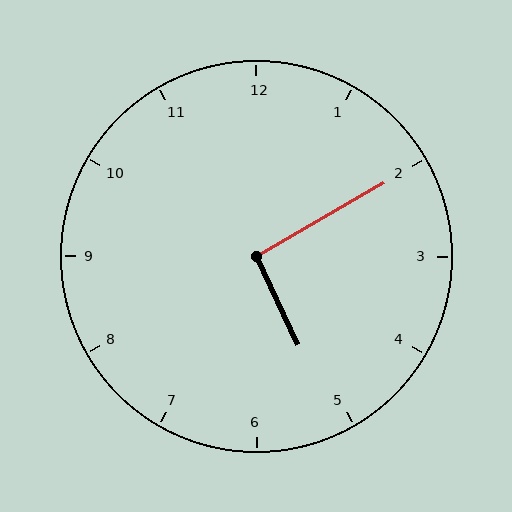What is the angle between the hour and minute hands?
Approximately 95 degrees.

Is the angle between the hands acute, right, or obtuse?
It is right.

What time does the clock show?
5:10.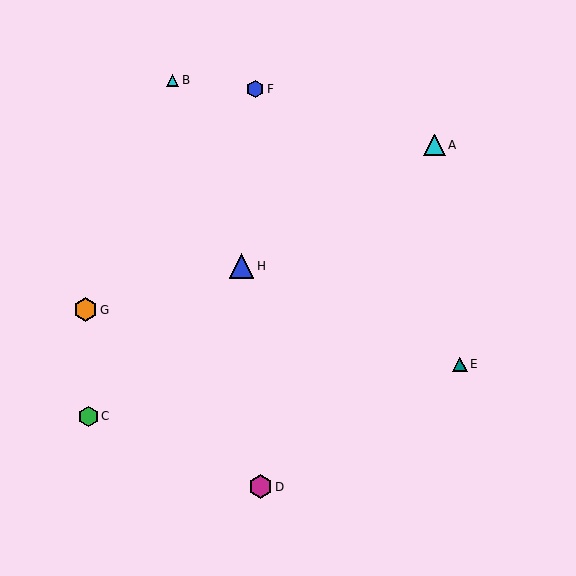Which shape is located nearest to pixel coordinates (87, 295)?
The orange hexagon (labeled G) at (85, 310) is nearest to that location.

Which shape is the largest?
The blue triangle (labeled H) is the largest.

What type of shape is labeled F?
Shape F is a blue hexagon.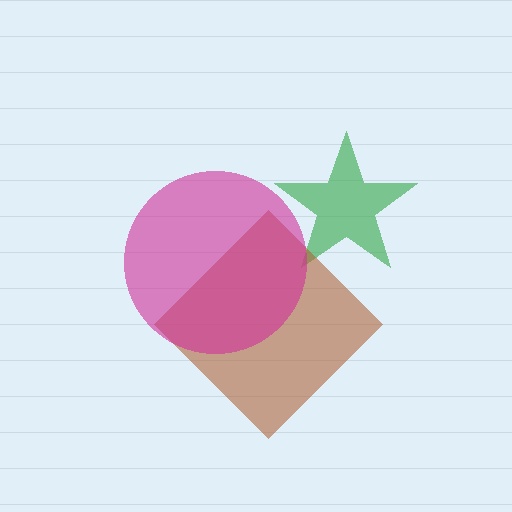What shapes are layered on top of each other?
The layered shapes are: a green star, a brown diamond, a magenta circle.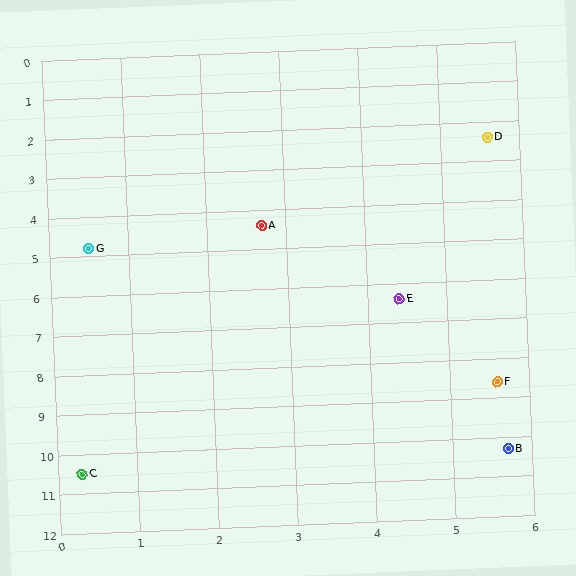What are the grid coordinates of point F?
Point F is at approximately (5.6, 8.6).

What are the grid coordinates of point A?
Point A is at approximately (2.7, 4.4).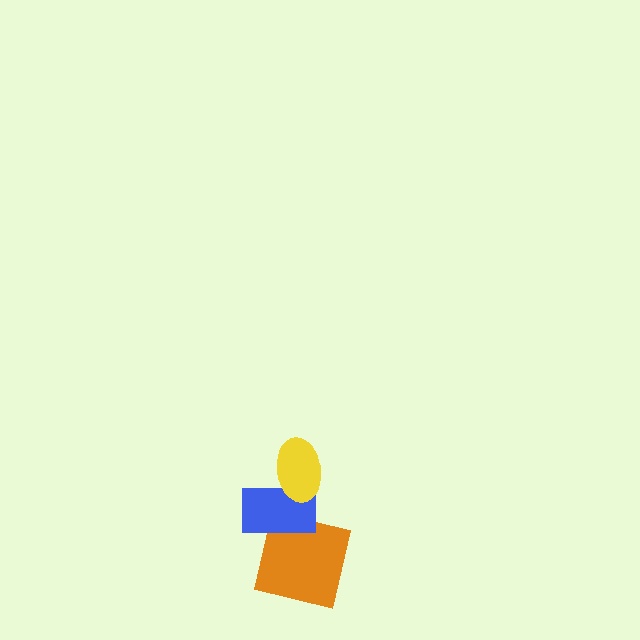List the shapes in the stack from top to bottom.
From top to bottom: the yellow ellipse, the blue rectangle, the orange square.